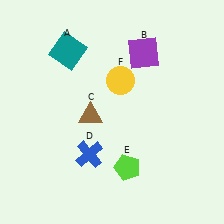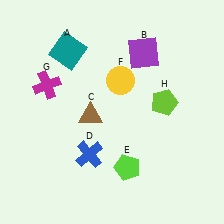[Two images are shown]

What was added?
A magenta cross (G), a lime pentagon (H) were added in Image 2.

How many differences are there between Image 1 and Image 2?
There are 2 differences between the two images.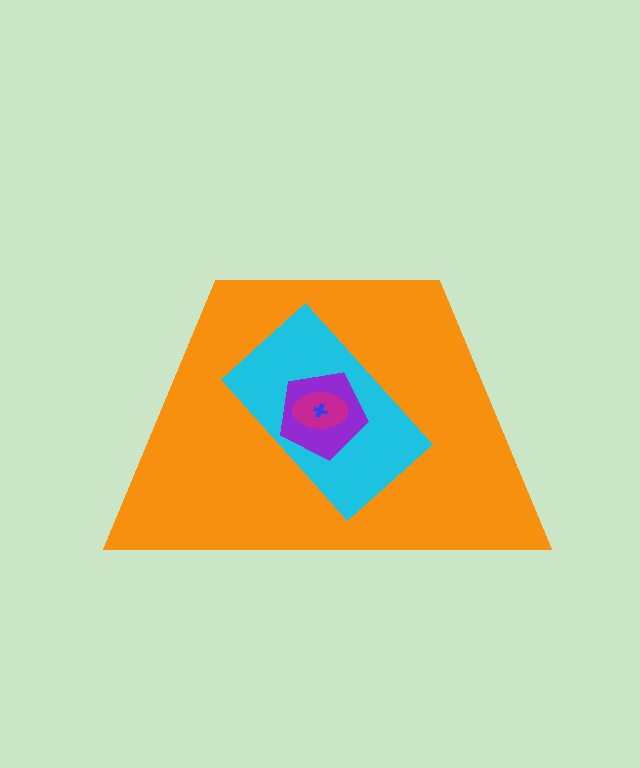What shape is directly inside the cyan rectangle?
The purple pentagon.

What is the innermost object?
The blue cross.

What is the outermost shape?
The orange trapezoid.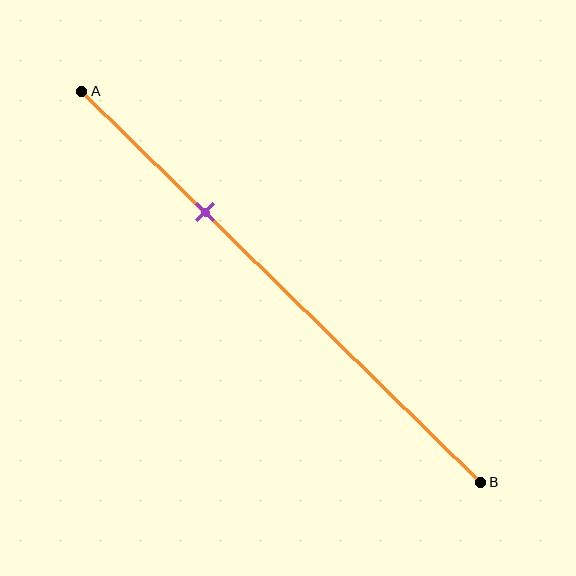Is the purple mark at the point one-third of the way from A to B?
Yes, the mark is approximately at the one-third point.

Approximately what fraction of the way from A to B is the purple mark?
The purple mark is approximately 30% of the way from A to B.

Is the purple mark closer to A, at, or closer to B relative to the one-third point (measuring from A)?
The purple mark is approximately at the one-third point of segment AB.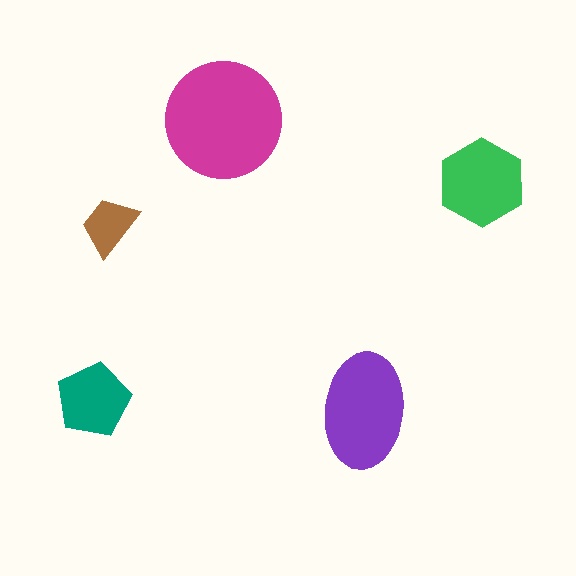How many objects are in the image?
There are 5 objects in the image.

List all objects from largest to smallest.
The magenta circle, the purple ellipse, the green hexagon, the teal pentagon, the brown trapezoid.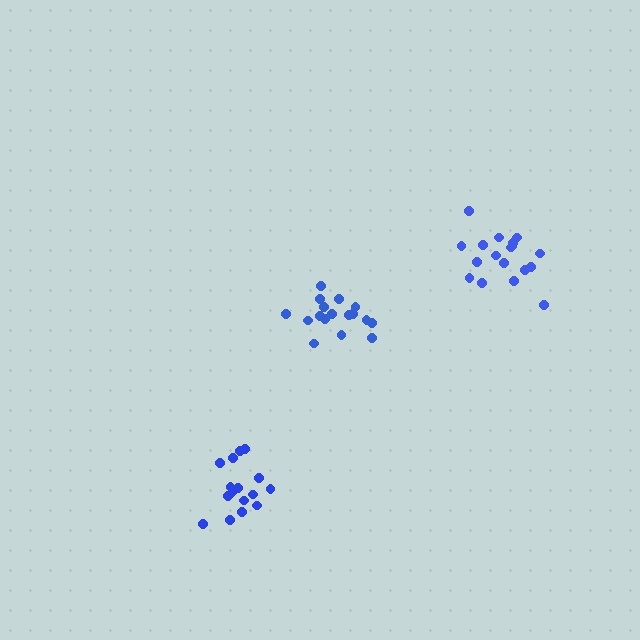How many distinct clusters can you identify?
There are 3 distinct clusters.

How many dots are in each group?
Group 1: 18 dots, Group 2: 16 dots, Group 3: 17 dots (51 total).